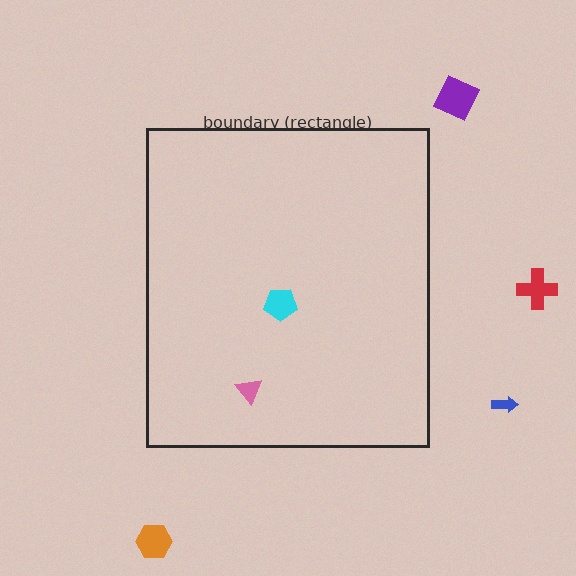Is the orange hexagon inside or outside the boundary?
Outside.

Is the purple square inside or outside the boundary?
Outside.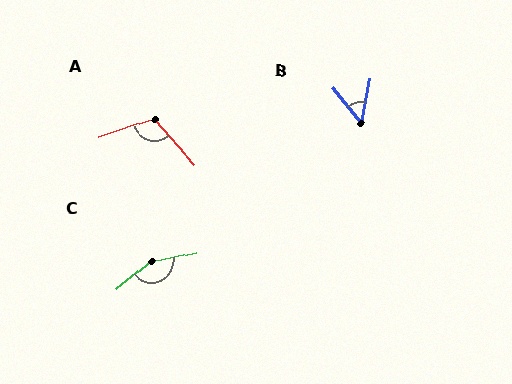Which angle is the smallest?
B, at approximately 49 degrees.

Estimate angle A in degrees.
Approximately 112 degrees.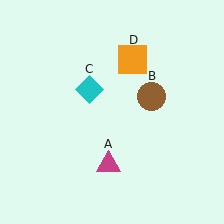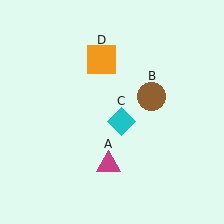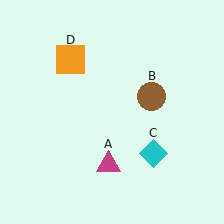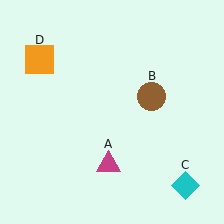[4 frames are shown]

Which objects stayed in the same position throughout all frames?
Magenta triangle (object A) and brown circle (object B) remained stationary.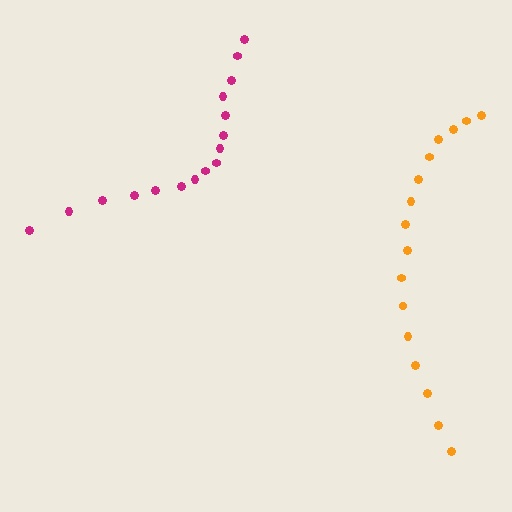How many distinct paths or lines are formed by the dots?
There are 2 distinct paths.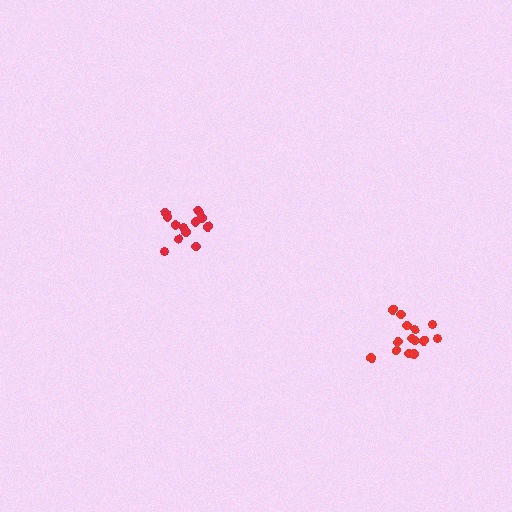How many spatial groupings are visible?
There are 2 spatial groupings.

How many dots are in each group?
Group 1: 14 dots, Group 2: 12 dots (26 total).